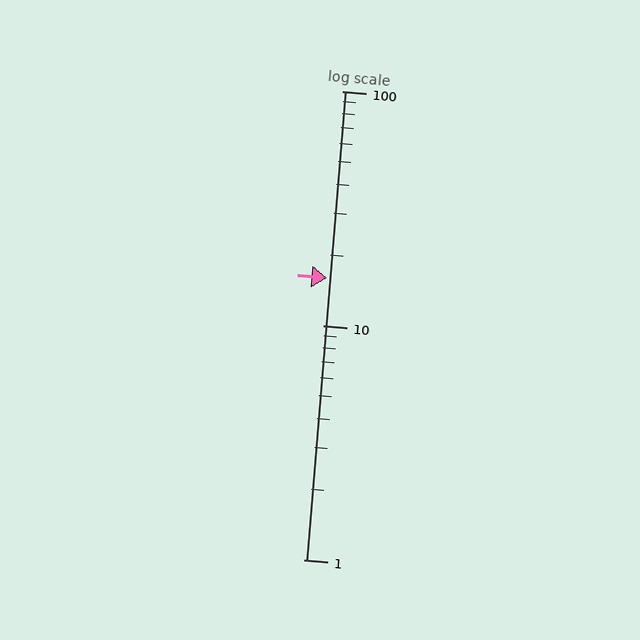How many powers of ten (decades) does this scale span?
The scale spans 2 decades, from 1 to 100.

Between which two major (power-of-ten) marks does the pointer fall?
The pointer is between 10 and 100.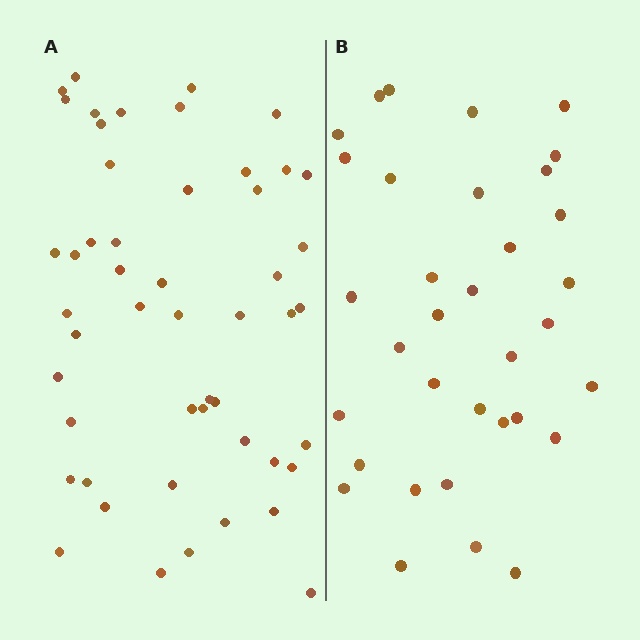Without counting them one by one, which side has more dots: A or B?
Region A (the left region) has more dots.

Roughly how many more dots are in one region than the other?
Region A has approximately 15 more dots than region B.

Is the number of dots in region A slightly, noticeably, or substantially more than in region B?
Region A has substantially more. The ratio is roughly 1.5 to 1.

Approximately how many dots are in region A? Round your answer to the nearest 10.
About 50 dots.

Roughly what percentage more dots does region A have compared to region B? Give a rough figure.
About 45% more.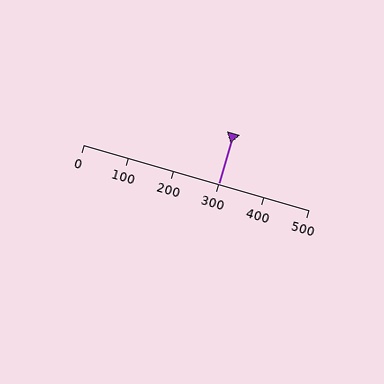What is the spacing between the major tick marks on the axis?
The major ticks are spaced 100 apart.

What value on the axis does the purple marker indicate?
The marker indicates approximately 300.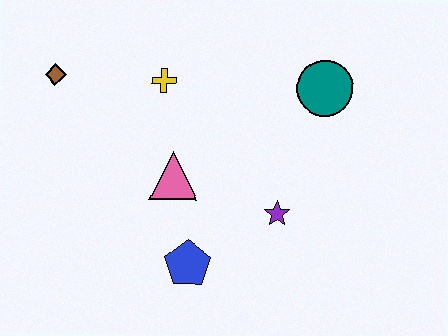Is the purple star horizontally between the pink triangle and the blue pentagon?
No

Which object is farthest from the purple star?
The brown diamond is farthest from the purple star.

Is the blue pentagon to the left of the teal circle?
Yes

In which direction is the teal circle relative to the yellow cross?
The teal circle is to the right of the yellow cross.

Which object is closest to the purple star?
The blue pentagon is closest to the purple star.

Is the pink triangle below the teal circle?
Yes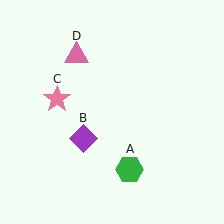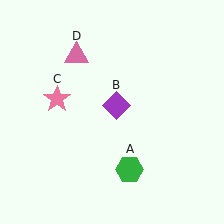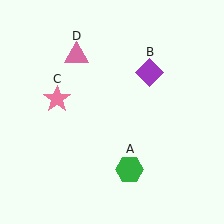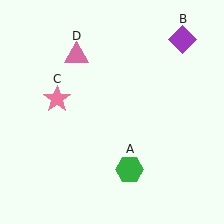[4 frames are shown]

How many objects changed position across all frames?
1 object changed position: purple diamond (object B).